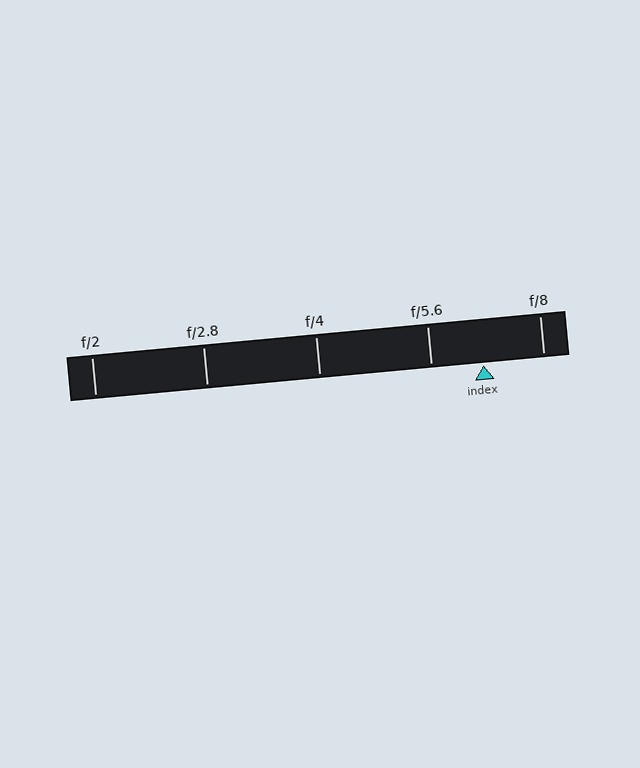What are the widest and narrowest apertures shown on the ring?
The widest aperture shown is f/2 and the narrowest is f/8.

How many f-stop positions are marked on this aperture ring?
There are 5 f-stop positions marked.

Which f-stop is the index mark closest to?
The index mark is closest to f/5.6.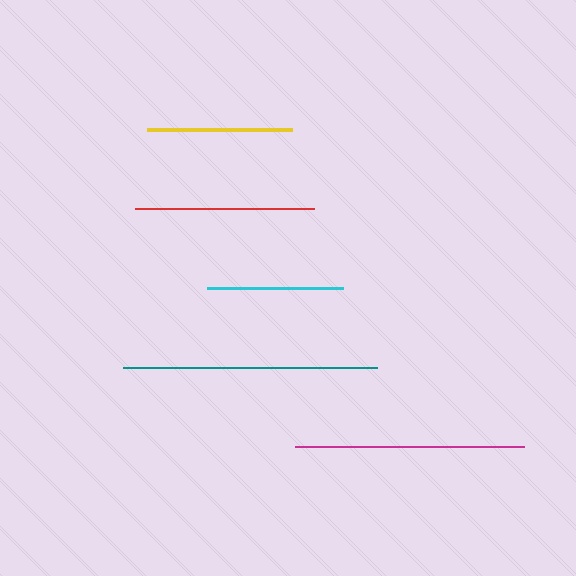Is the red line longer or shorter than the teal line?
The teal line is longer than the red line.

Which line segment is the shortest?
The cyan line is the shortest at approximately 136 pixels.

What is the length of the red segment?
The red segment is approximately 180 pixels long.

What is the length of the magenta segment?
The magenta segment is approximately 229 pixels long.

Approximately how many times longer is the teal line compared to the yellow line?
The teal line is approximately 1.8 times the length of the yellow line.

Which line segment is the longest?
The teal line is the longest at approximately 254 pixels.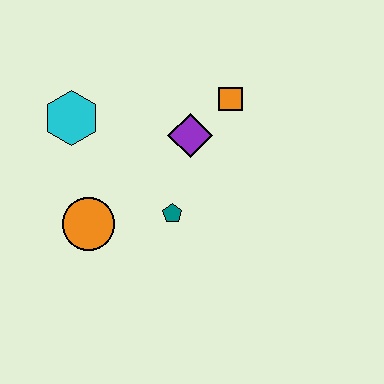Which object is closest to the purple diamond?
The orange square is closest to the purple diamond.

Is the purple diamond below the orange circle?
No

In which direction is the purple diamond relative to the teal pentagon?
The purple diamond is above the teal pentagon.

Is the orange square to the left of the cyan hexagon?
No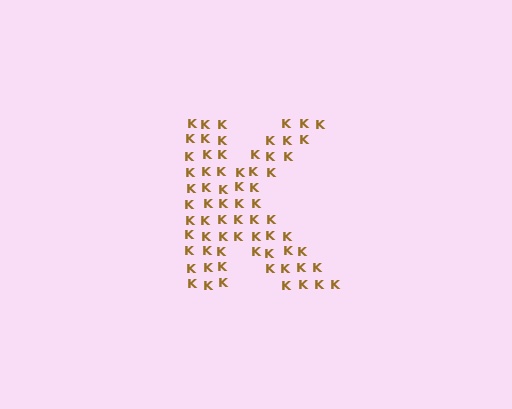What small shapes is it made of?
It is made of small letter K's.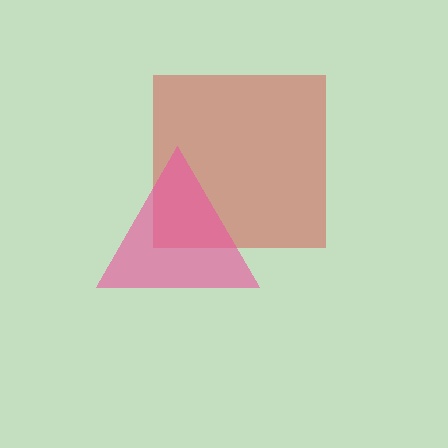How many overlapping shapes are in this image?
There are 2 overlapping shapes in the image.